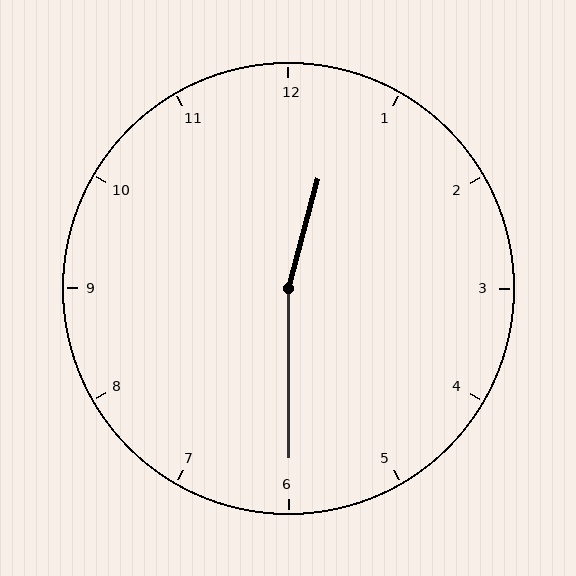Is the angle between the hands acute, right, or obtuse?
It is obtuse.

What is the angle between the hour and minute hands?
Approximately 165 degrees.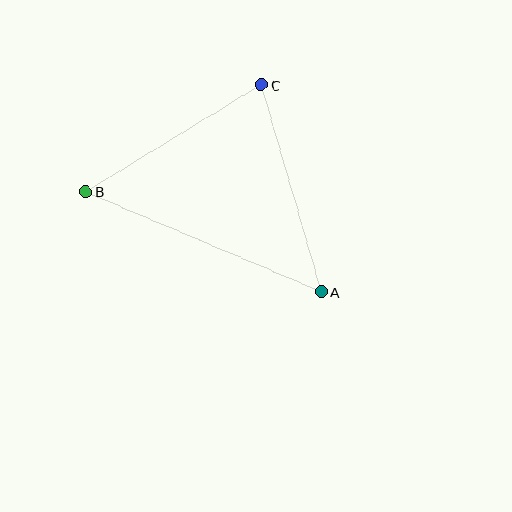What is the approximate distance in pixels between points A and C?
The distance between A and C is approximately 216 pixels.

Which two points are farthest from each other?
Points A and B are farthest from each other.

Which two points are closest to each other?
Points B and C are closest to each other.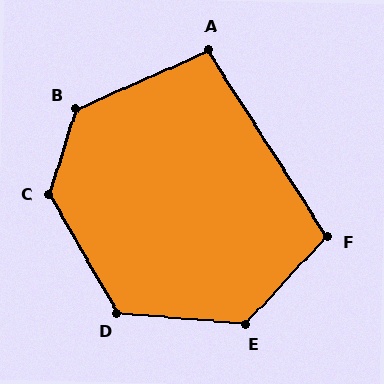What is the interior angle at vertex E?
Approximately 128 degrees (obtuse).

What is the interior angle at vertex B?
Approximately 131 degrees (obtuse).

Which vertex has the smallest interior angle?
A, at approximately 99 degrees.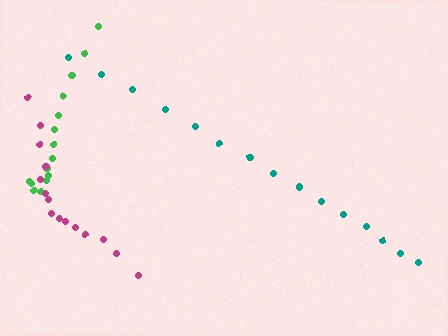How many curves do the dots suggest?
There are 3 distinct paths.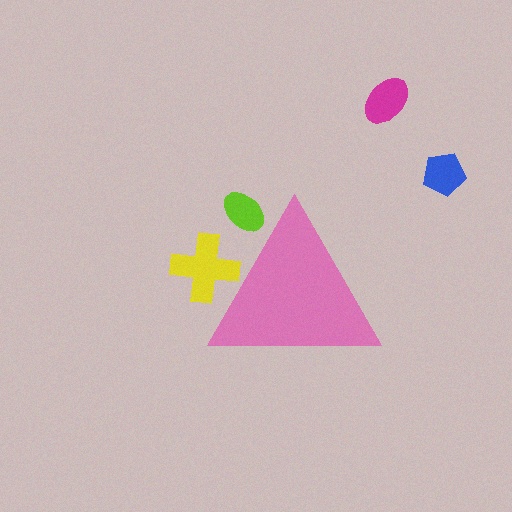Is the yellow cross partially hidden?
Yes, the yellow cross is partially hidden behind the pink triangle.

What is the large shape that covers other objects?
A pink triangle.